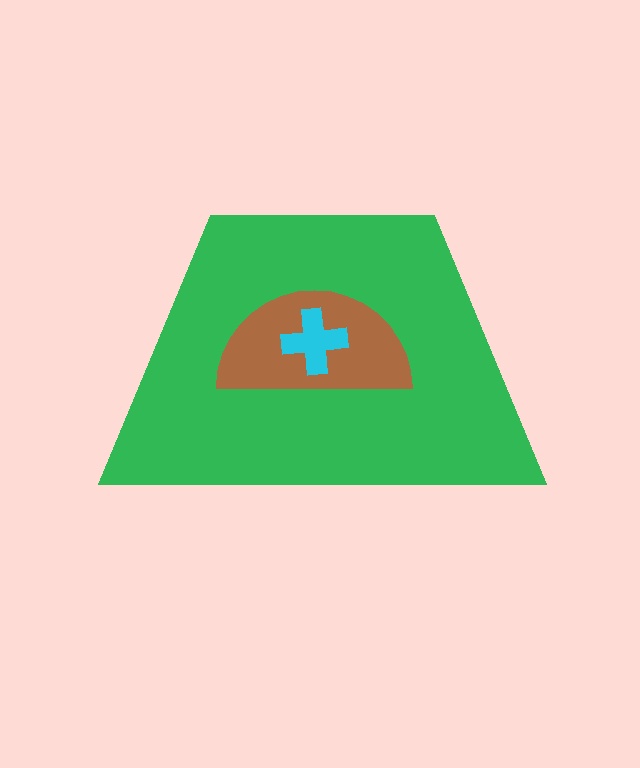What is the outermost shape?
The green trapezoid.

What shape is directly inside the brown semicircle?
The cyan cross.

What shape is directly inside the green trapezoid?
The brown semicircle.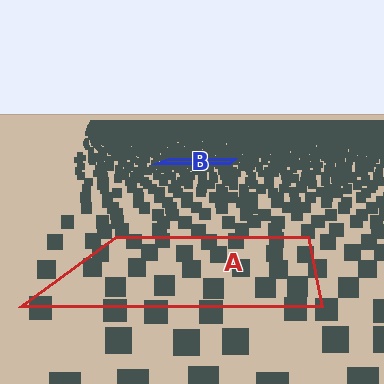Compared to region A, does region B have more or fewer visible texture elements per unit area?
Region B has more texture elements per unit area — they are packed more densely because it is farther away.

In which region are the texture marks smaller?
The texture marks are smaller in region B, because it is farther away.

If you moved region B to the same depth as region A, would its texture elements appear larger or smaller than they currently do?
They would appear larger. At a closer depth, the same texture elements are projected at a bigger on-screen size.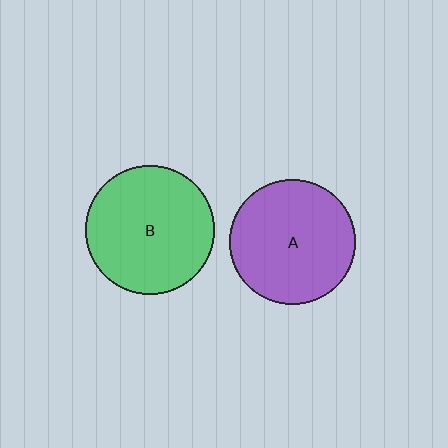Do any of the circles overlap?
No, none of the circles overlap.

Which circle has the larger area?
Circle B (green).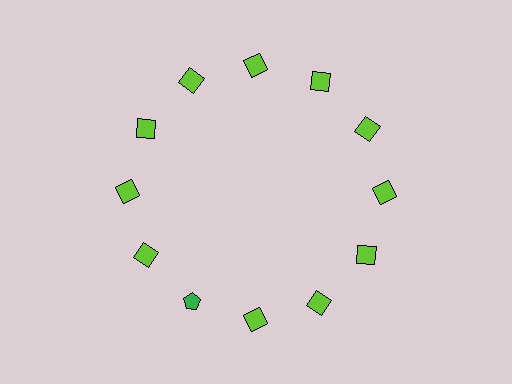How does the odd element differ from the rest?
It differs in both color (green instead of lime) and shape (pentagon instead of square).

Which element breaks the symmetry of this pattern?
The green pentagon at roughly the 7 o'clock position breaks the symmetry. All other shapes are lime squares.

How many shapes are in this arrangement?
There are 12 shapes arranged in a ring pattern.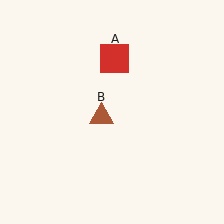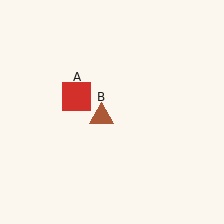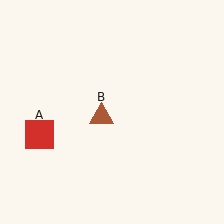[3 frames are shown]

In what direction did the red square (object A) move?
The red square (object A) moved down and to the left.